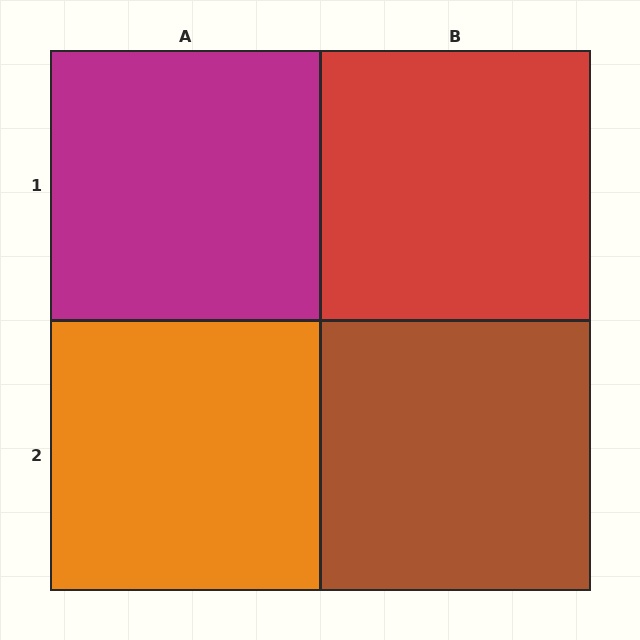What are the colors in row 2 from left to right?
Orange, brown.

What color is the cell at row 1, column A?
Magenta.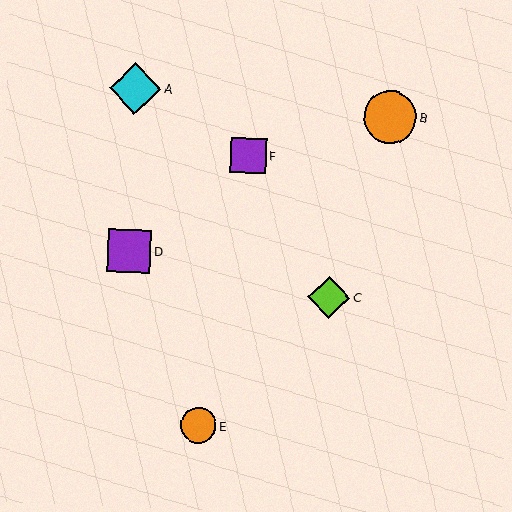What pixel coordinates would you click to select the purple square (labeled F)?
Click at (249, 155) to select the purple square F.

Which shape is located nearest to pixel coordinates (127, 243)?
The purple square (labeled D) at (129, 251) is nearest to that location.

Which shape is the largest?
The orange circle (labeled B) is the largest.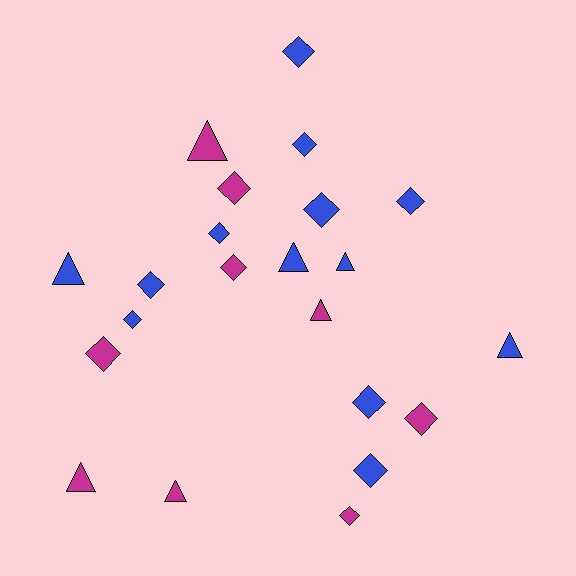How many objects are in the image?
There are 22 objects.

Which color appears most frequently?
Blue, with 13 objects.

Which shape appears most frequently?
Diamond, with 14 objects.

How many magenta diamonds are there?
There are 5 magenta diamonds.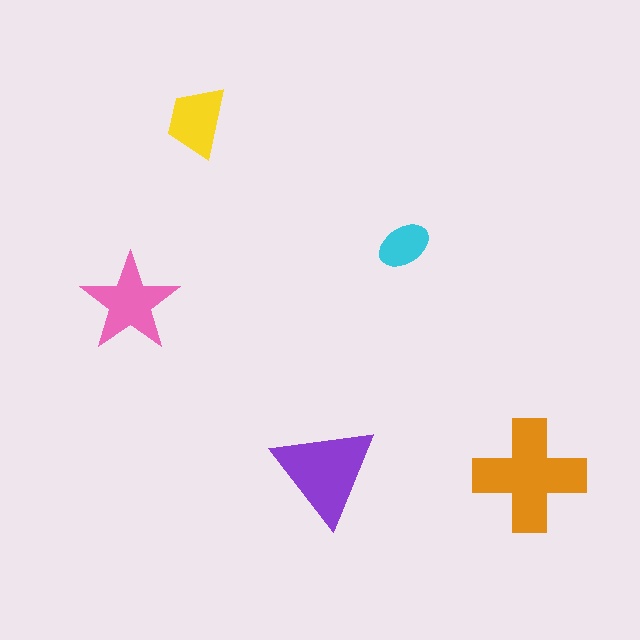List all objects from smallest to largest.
The cyan ellipse, the yellow trapezoid, the pink star, the purple triangle, the orange cross.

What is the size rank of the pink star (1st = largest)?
3rd.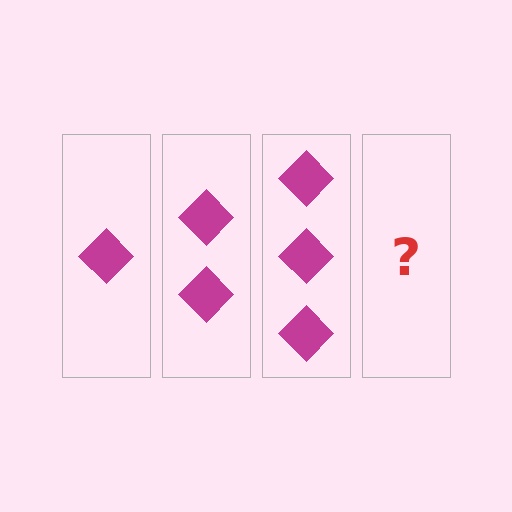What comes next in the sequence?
The next element should be 4 diamonds.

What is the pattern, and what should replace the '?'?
The pattern is that each step adds one more diamond. The '?' should be 4 diamonds.